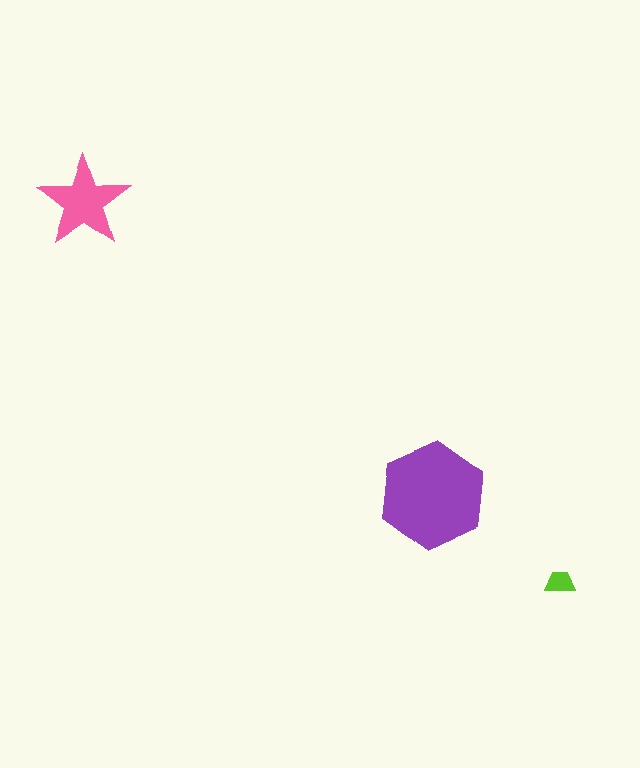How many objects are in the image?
There are 3 objects in the image.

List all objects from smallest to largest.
The lime trapezoid, the pink star, the purple hexagon.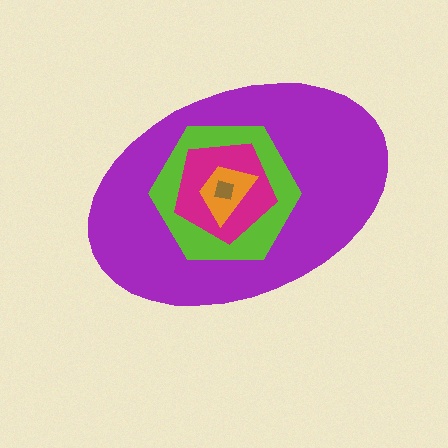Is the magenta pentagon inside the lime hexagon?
Yes.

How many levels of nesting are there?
5.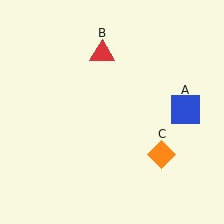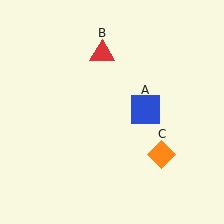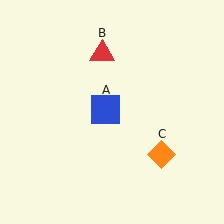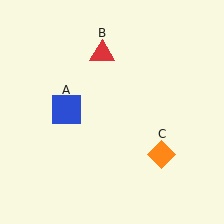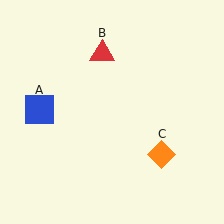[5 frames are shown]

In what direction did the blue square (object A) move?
The blue square (object A) moved left.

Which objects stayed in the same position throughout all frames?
Red triangle (object B) and orange diamond (object C) remained stationary.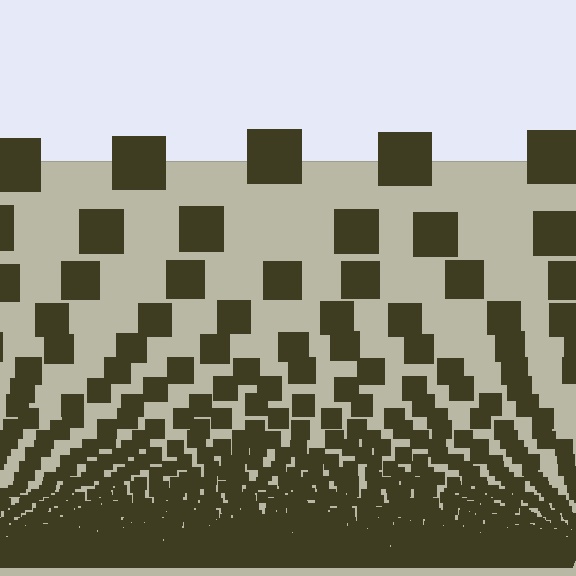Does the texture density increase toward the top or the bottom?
Density increases toward the bottom.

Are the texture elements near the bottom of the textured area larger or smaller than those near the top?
Smaller. The gradient is inverted — elements near the bottom are smaller and denser.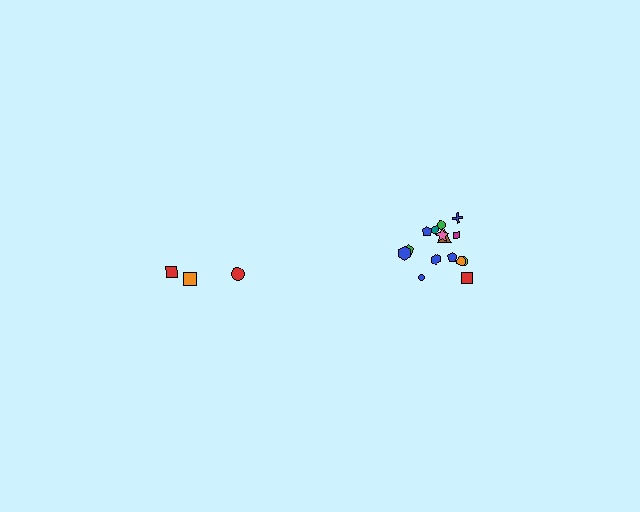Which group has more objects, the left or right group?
The right group.